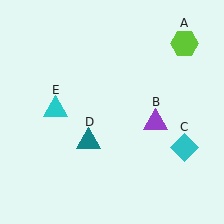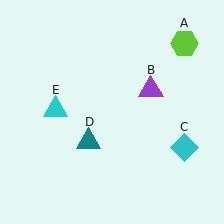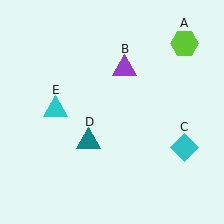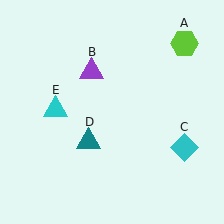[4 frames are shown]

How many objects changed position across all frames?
1 object changed position: purple triangle (object B).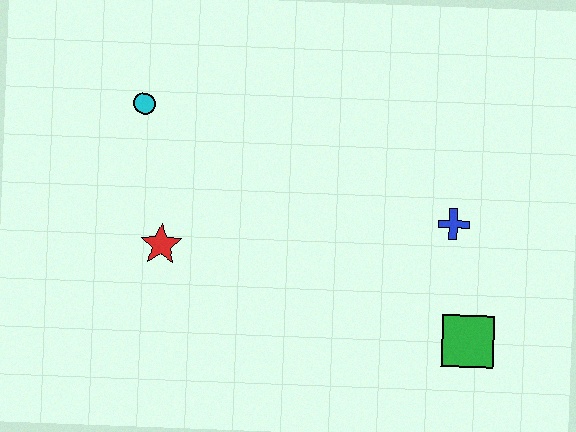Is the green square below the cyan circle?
Yes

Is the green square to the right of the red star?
Yes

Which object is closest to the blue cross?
The green square is closest to the blue cross.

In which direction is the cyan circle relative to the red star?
The cyan circle is above the red star.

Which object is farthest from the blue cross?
The cyan circle is farthest from the blue cross.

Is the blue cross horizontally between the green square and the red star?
Yes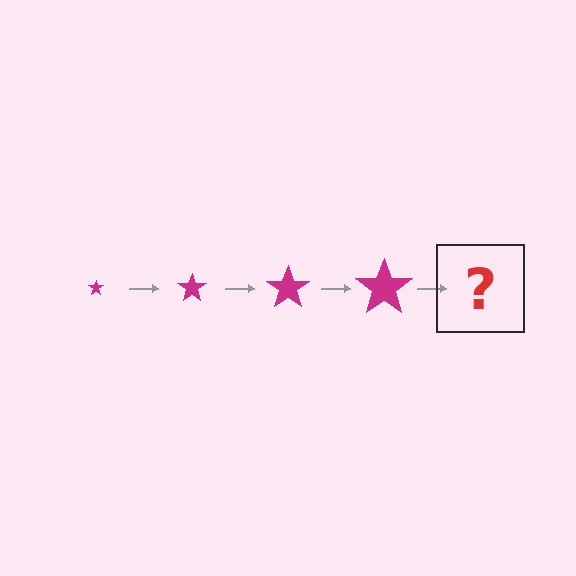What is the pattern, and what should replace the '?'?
The pattern is that the star gets progressively larger each step. The '?' should be a magenta star, larger than the previous one.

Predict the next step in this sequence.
The next step is a magenta star, larger than the previous one.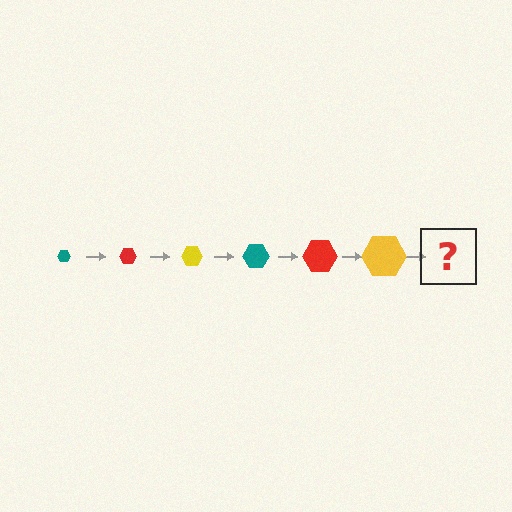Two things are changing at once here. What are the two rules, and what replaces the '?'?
The two rules are that the hexagon grows larger each step and the color cycles through teal, red, and yellow. The '?' should be a teal hexagon, larger than the previous one.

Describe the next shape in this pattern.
It should be a teal hexagon, larger than the previous one.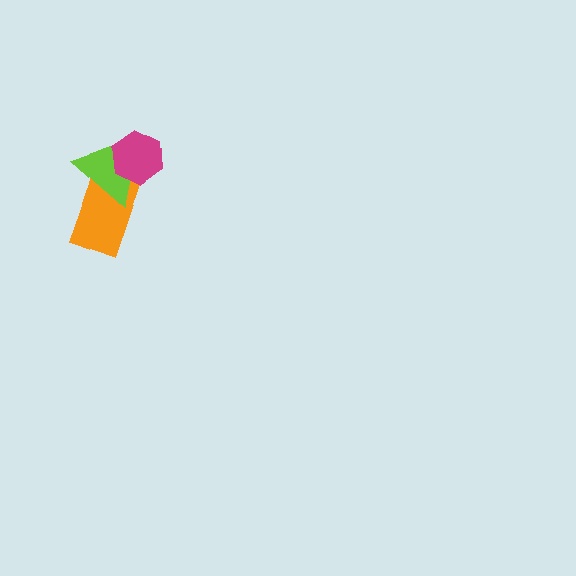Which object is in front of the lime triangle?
The magenta hexagon is in front of the lime triangle.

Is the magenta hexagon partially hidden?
No, no other shape covers it.